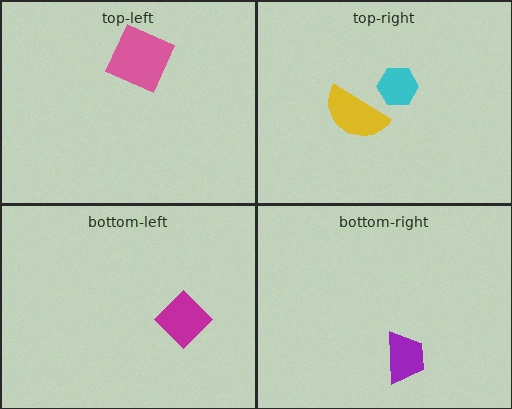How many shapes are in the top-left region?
1.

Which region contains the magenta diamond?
The bottom-left region.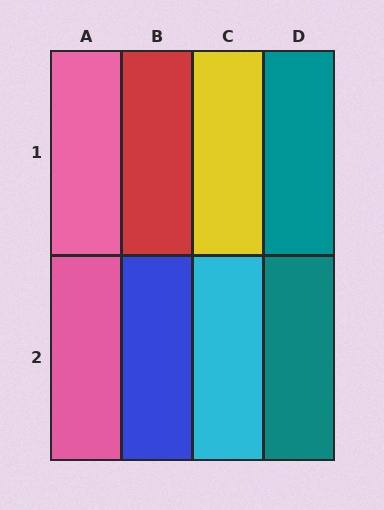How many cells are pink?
2 cells are pink.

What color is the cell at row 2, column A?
Pink.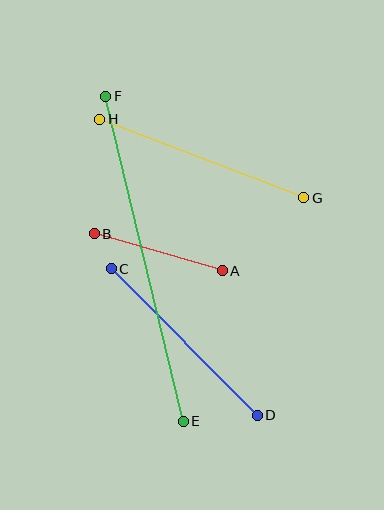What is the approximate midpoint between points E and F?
The midpoint is at approximately (145, 259) pixels.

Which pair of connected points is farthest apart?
Points E and F are farthest apart.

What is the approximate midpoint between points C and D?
The midpoint is at approximately (184, 342) pixels.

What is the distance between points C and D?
The distance is approximately 207 pixels.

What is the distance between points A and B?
The distance is approximately 133 pixels.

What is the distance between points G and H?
The distance is approximately 219 pixels.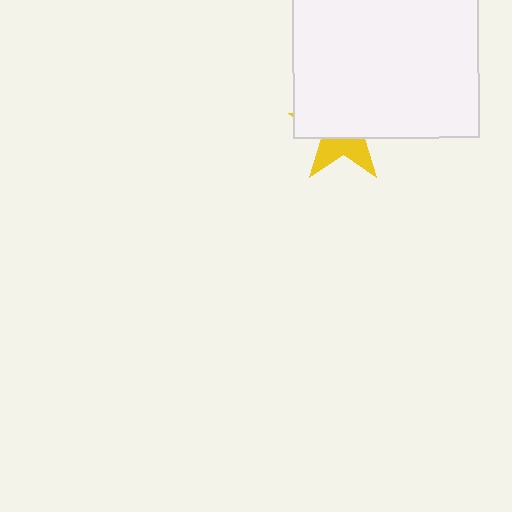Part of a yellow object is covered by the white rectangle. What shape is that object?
It is a star.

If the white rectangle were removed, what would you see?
You would see the complete yellow star.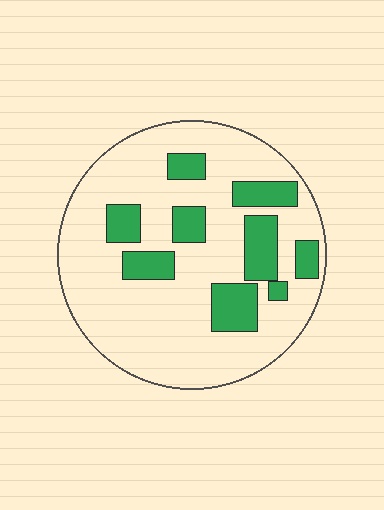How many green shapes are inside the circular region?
9.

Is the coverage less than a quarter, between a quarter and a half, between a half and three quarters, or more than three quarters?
Less than a quarter.